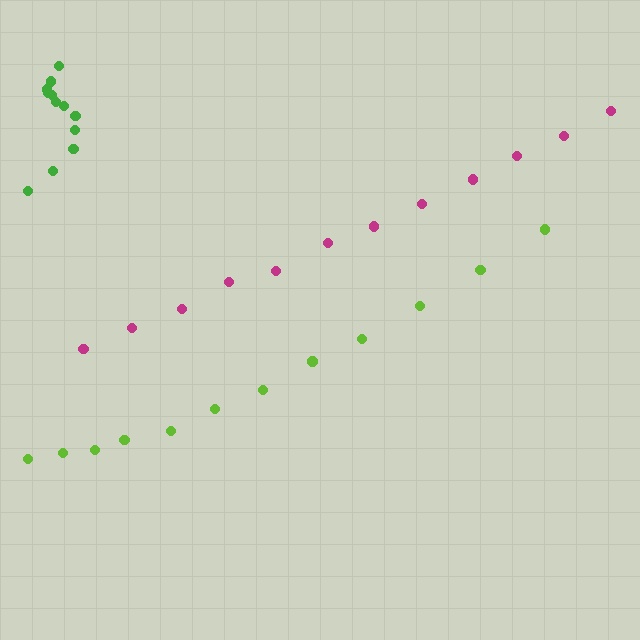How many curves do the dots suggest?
There are 3 distinct paths.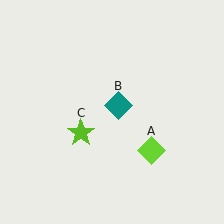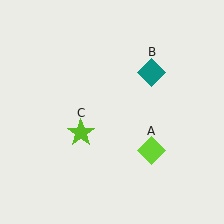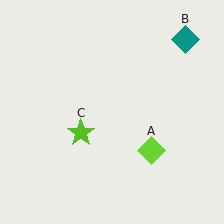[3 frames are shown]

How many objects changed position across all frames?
1 object changed position: teal diamond (object B).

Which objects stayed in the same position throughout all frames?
Lime diamond (object A) and lime star (object C) remained stationary.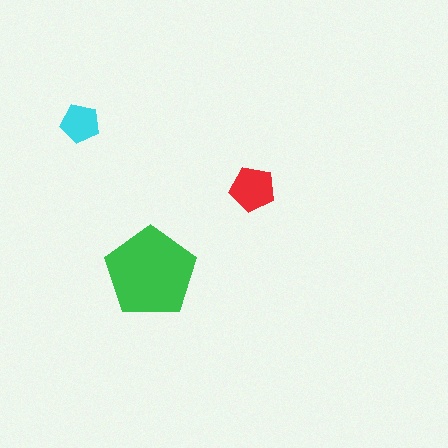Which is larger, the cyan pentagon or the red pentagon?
The red one.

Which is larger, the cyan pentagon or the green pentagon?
The green one.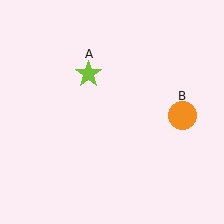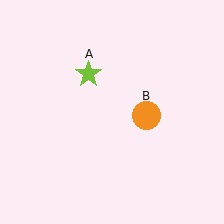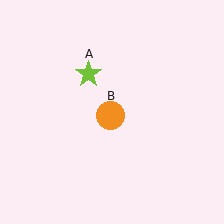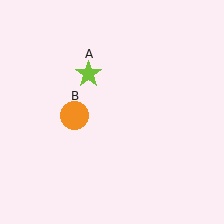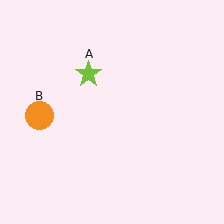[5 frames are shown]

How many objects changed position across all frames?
1 object changed position: orange circle (object B).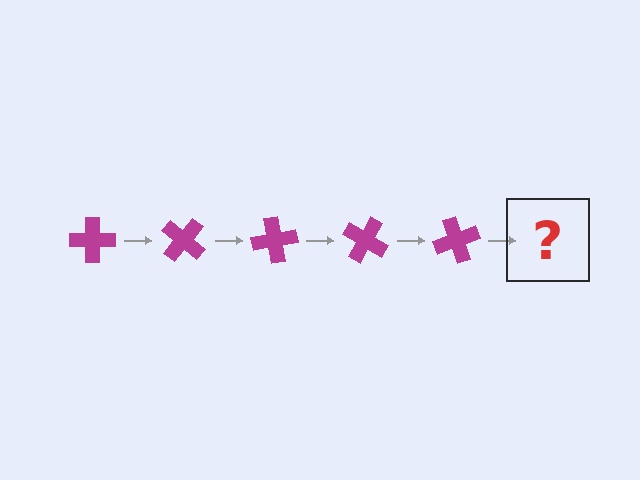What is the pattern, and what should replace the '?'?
The pattern is that the cross rotates 40 degrees each step. The '?' should be a magenta cross rotated 200 degrees.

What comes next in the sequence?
The next element should be a magenta cross rotated 200 degrees.